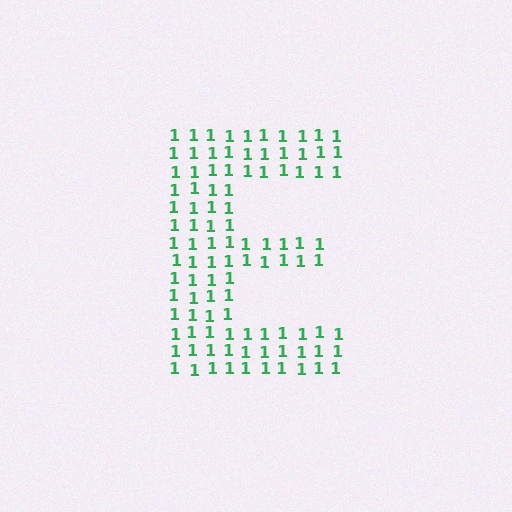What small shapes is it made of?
It is made of small digit 1's.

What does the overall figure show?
The overall figure shows the letter E.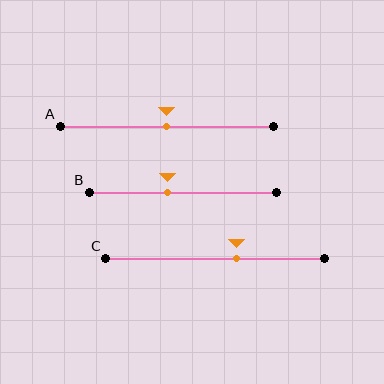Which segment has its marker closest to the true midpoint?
Segment A has its marker closest to the true midpoint.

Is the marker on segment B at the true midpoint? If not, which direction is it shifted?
No, the marker on segment B is shifted to the left by about 8% of the segment length.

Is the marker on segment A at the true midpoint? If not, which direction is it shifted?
Yes, the marker on segment A is at the true midpoint.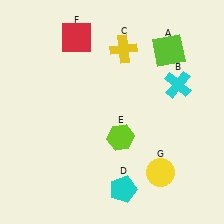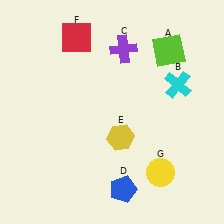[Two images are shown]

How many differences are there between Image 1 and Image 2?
There are 3 differences between the two images.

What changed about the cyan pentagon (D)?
In Image 1, D is cyan. In Image 2, it changed to blue.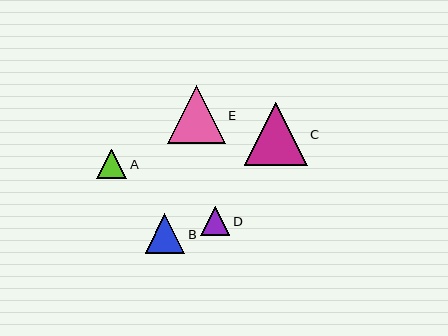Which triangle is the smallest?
Triangle D is the smallest with a size of approximately 29 pixels.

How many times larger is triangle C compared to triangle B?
Triangle C is approximately 1.6 times the size of triangle B.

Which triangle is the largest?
Triangle C is the largest with a size of approximately 63 pixels.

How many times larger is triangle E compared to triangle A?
Triangle E is approximately 2.0 times the size of triangle A.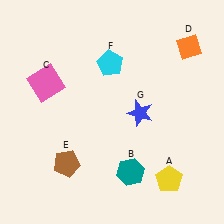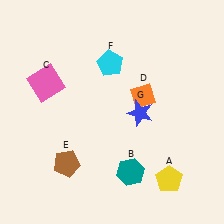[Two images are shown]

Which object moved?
The orange diamond (D) moved down.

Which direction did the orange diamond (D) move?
The orange diamond (D) moved down.